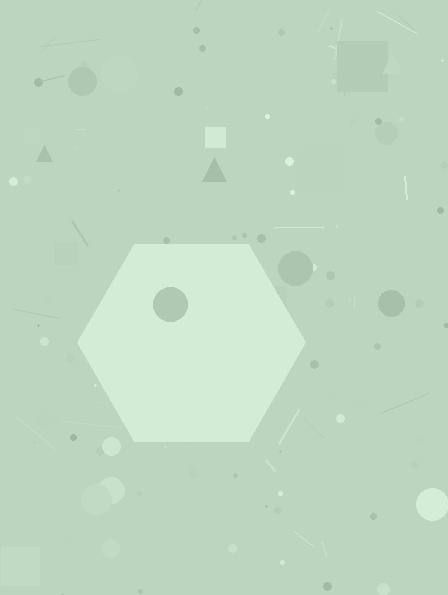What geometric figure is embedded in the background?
A hexagon is embedded in the background.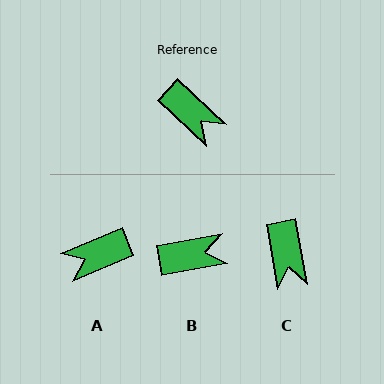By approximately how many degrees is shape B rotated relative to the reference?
Approximately 53 degrees counter-clockwise.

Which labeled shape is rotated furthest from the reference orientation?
A, about 115 degrees away.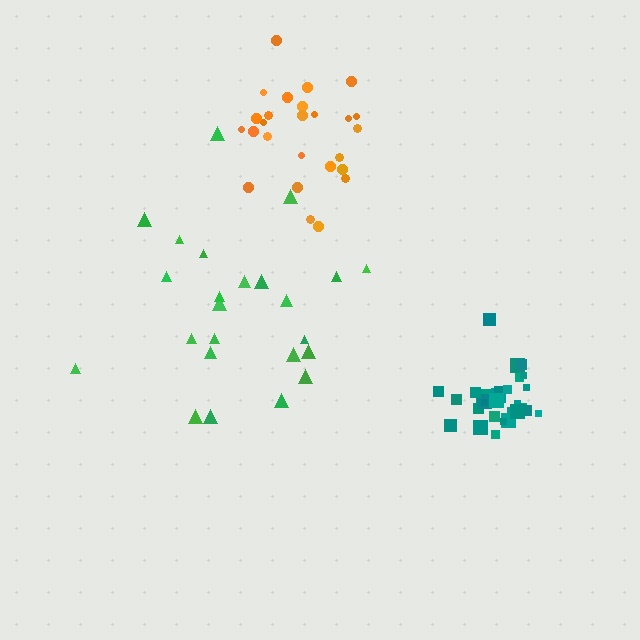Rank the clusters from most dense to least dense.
teal, orange, green.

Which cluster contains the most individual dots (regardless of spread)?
Teal (29).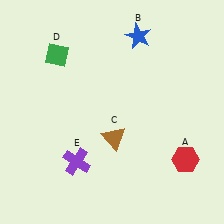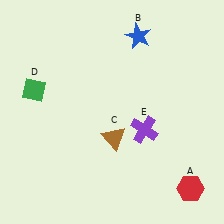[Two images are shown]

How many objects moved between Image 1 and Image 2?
3 objects moved between the two images.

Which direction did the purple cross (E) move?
The purple cross (E) moved right.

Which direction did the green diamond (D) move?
The green diamond (D) moved down.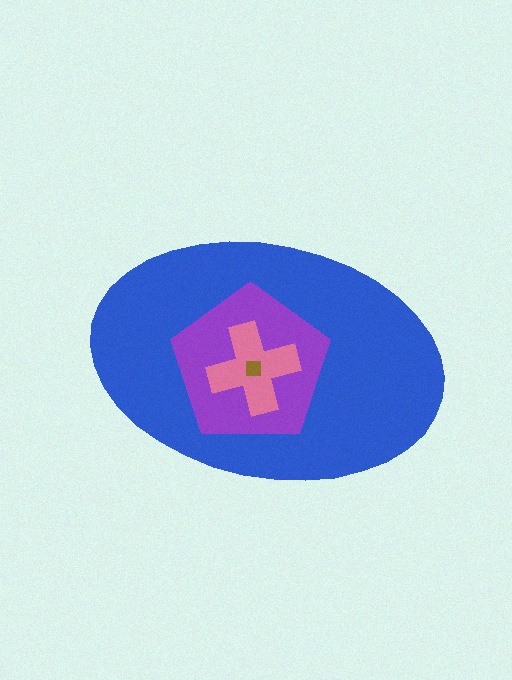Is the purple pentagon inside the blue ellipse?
Yes.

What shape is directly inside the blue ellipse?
The purple pentagon.